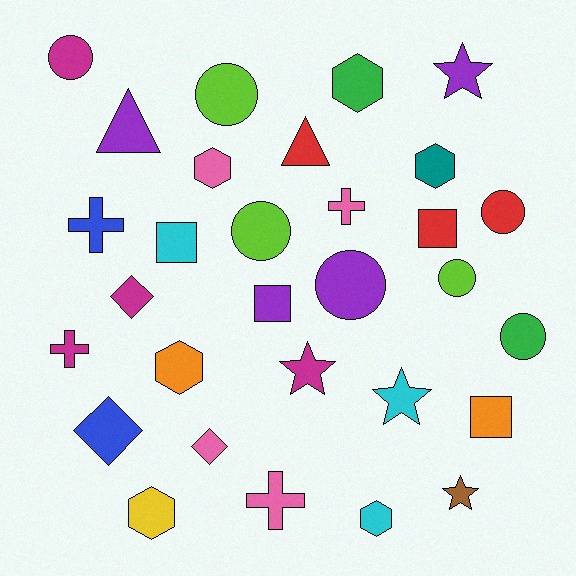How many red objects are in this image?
There are 3 red objects.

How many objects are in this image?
There are 30 objects.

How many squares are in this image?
There are 4 squares.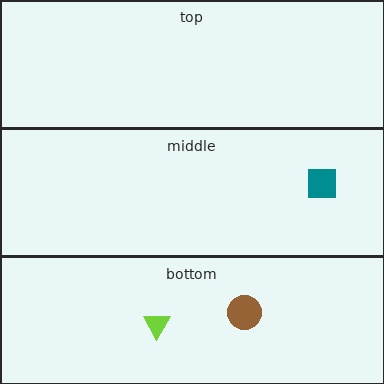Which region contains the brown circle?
The bottom region.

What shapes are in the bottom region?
The lime triangle, the brown circle.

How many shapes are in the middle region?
1.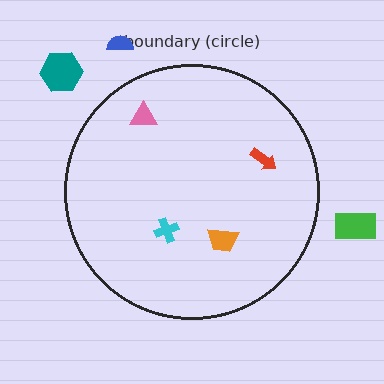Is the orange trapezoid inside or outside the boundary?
Inside.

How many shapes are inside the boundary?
4 inside, 3 outside.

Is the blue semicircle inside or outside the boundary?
Outside.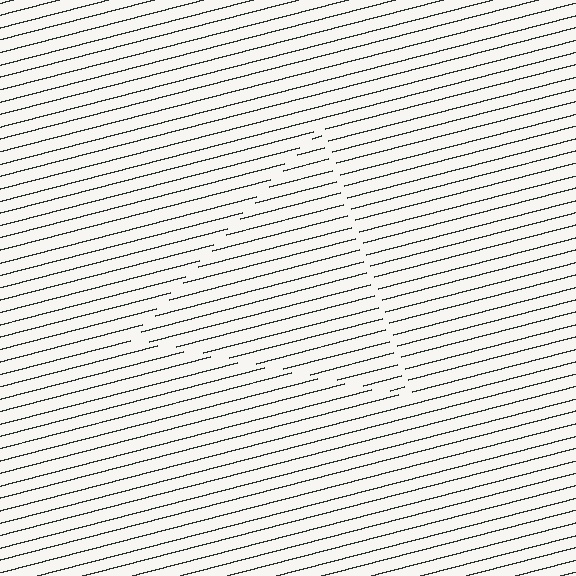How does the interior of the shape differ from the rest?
The interior of the shape contains the same grating, shifted by half a period — the contour is defined by the phase discontinuity where line-ends from the inner and outer gratings abut.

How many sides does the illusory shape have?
3 sides — the line-ends trace a triangle.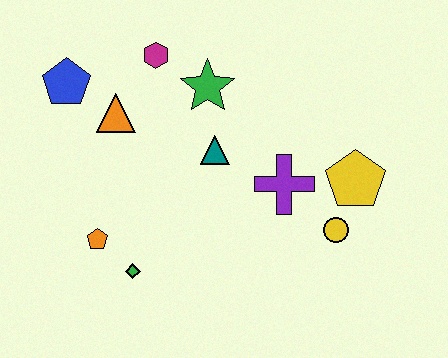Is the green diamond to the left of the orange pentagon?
No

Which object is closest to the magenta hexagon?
The green star is closest to the magenta hexagon.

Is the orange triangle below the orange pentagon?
No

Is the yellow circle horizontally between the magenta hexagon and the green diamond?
No